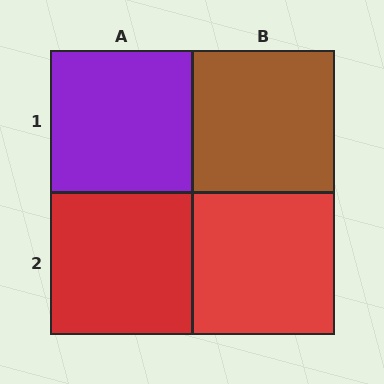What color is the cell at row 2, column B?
Red.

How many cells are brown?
1 cell is brown.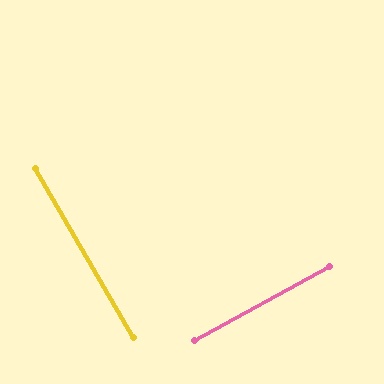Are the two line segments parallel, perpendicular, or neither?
Perpendicular — they meet at approximately 88°.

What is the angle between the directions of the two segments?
Approximately 88 degrees.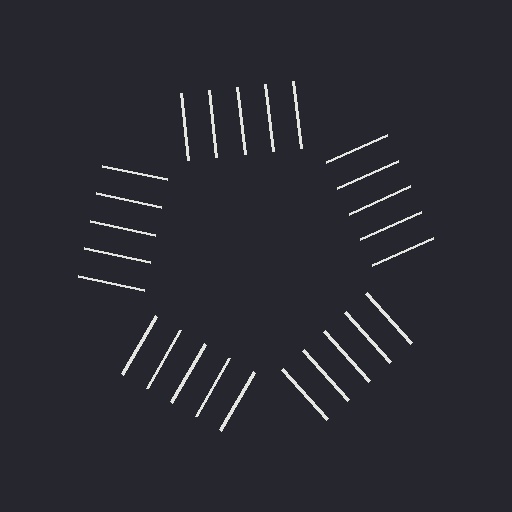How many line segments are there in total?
25 — 5 along each of the 5 edges.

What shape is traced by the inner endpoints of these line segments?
An illusory pentagon — the line segments terminate on its edges but no continuous stroke is drawn.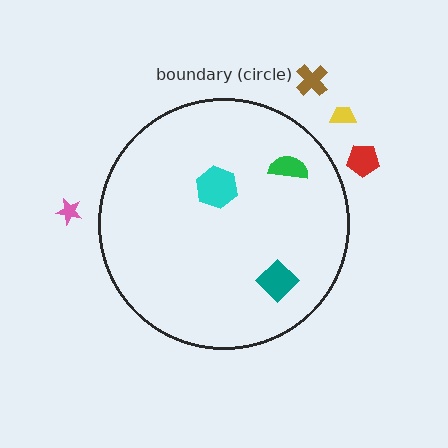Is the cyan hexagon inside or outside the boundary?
Inside.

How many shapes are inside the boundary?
3 inside, 4 outside.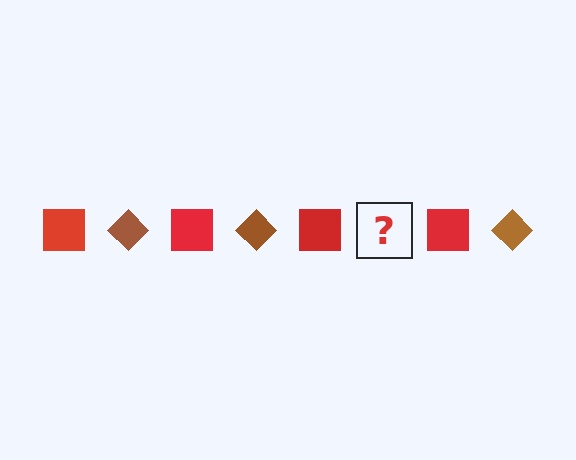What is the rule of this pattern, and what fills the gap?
The rule is that the pattern alternates between red square and brown diamond. The gap should be filled with a brown diamond.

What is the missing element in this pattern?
The missing element is a brown diamond.